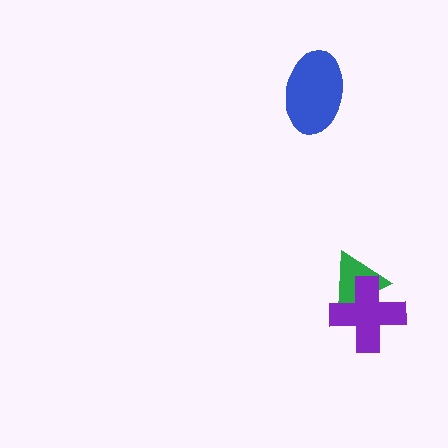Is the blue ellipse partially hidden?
No, no other shape covers it.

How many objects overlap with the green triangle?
1 object overlaps with the green triangle.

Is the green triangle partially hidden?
Yes, it is partially covered by another shape.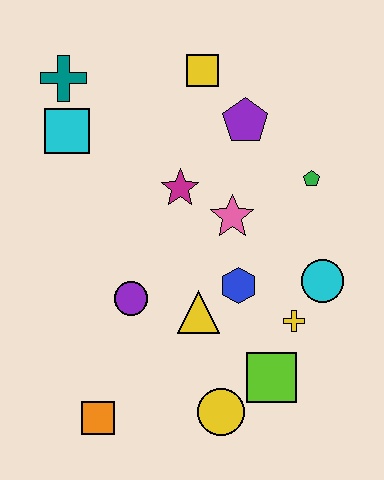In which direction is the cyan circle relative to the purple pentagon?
The cyan circle is below the purple pentagon.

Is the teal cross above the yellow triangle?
Yes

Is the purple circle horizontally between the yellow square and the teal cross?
Yes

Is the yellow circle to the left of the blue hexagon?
Yes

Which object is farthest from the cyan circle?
The teal cross is farthest from the cyan circle.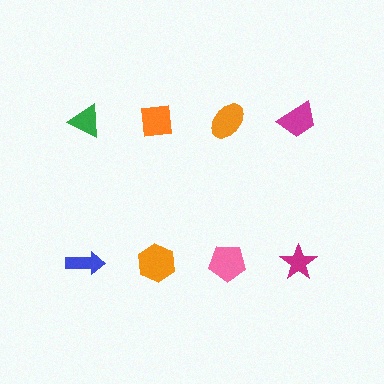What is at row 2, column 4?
A magenta star.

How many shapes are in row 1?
4 shapes.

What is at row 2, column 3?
A pink pentagon.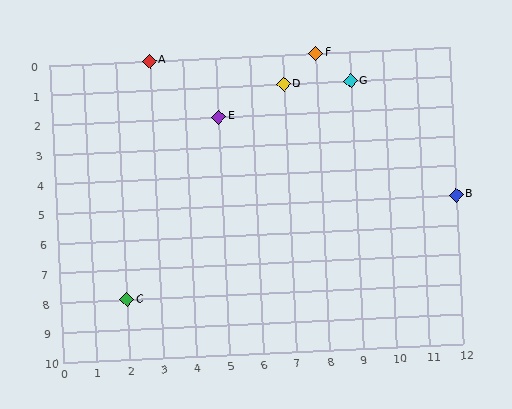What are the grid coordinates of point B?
Point B is at grid coordinates (12, 5).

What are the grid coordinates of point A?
Point A is at grid coordinates (3, 0).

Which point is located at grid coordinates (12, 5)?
Point B is at (12, 5).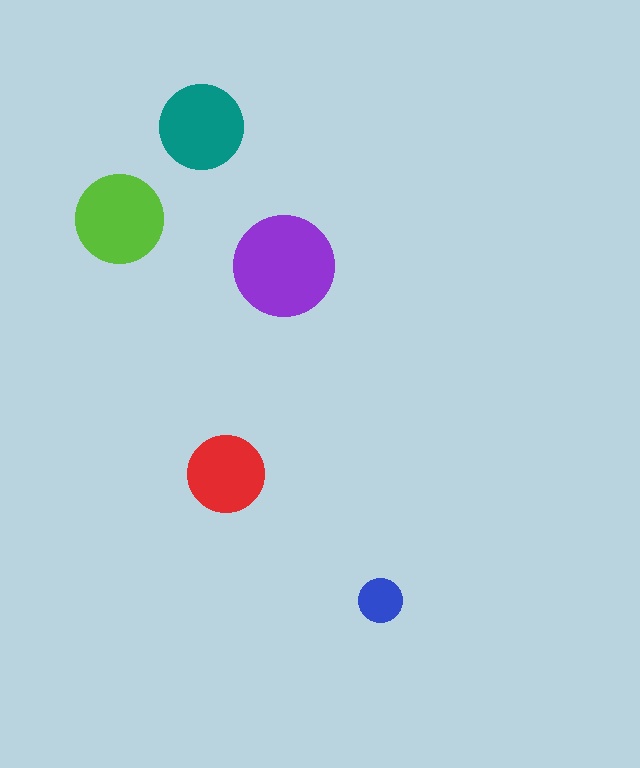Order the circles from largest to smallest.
the purple one, the lime one, the teal one, the red one, the blue one.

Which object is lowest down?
The blue circle is bottommost.